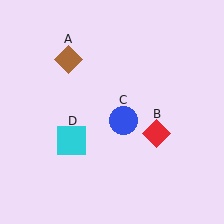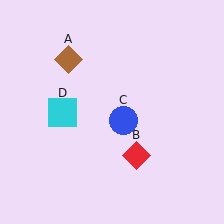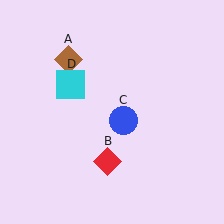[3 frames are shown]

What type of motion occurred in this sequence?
The red diamond (object B), cyan square (object D) rotated clockwise around the center of the scene.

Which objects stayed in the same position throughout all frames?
Brown diamond (object A) and blue circle (object C) remained stationary.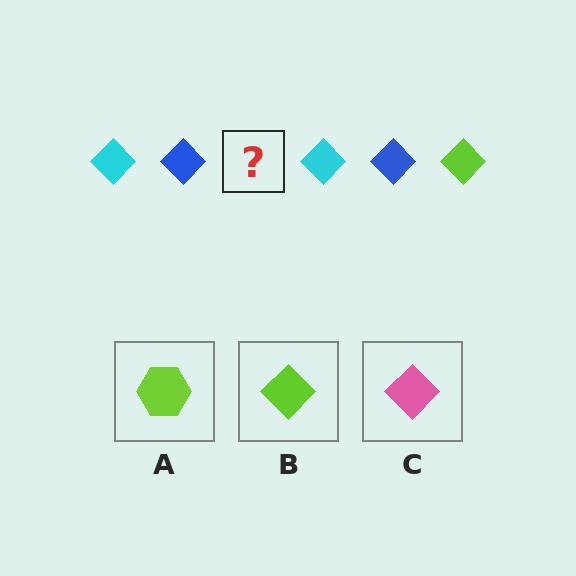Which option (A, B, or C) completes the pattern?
B.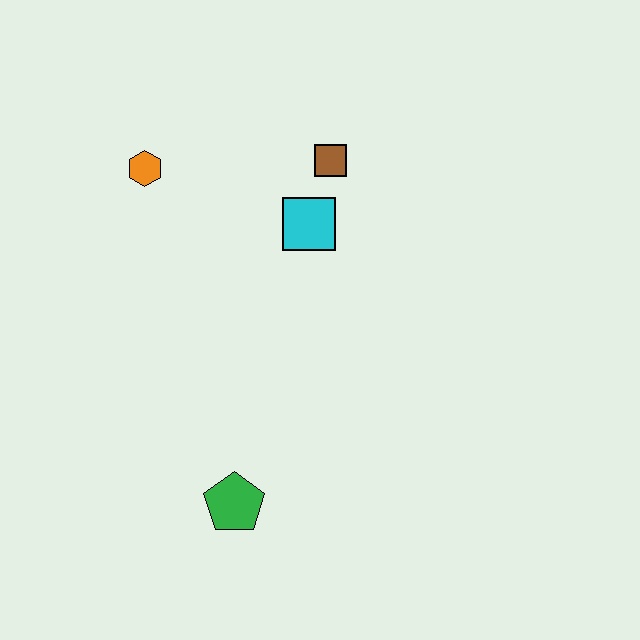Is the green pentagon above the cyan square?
No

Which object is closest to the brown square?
The cyan square is closest to the brown square.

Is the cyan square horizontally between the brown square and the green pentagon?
Yes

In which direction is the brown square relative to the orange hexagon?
The brown square is to the right of the orange hexagon.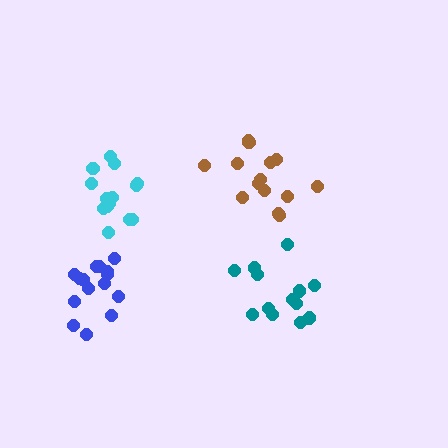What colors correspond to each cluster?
The clusters are colored: brown, teal, cyan, blue.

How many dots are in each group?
Group 1: 14 dots, Group 2: 13 dots, Group 3: 14 dots, Group 4: 15 dots (56 total).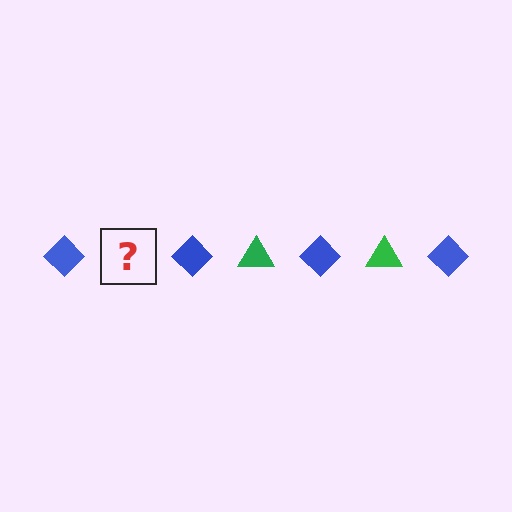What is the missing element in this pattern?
The missing element is a green triangle.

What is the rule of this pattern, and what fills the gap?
The rule is that the pattern alternates between blue diamond and green triangle. The gap should be filled with a green triangle.